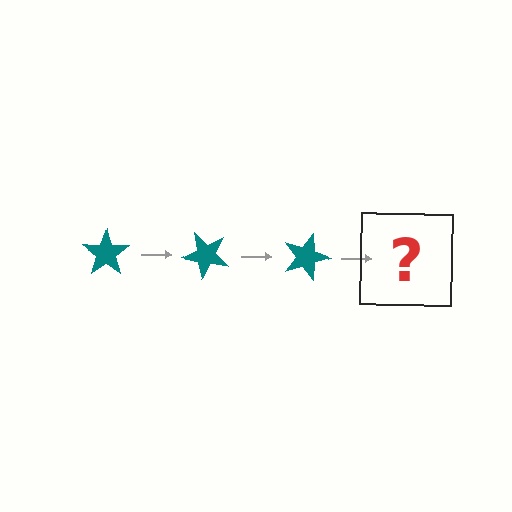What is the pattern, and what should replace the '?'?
The pattern is that the star rotates 45 degrees each step. The '?' should be a teal star rotated 135 degrees.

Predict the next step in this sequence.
The next step is a teal star rotated 135 degrees.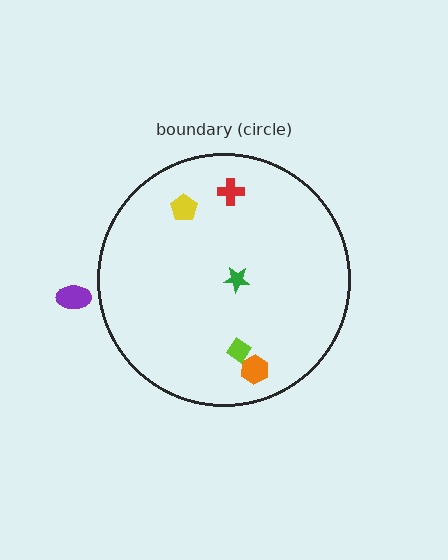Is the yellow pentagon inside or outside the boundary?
Inside.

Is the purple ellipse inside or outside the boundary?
Outside.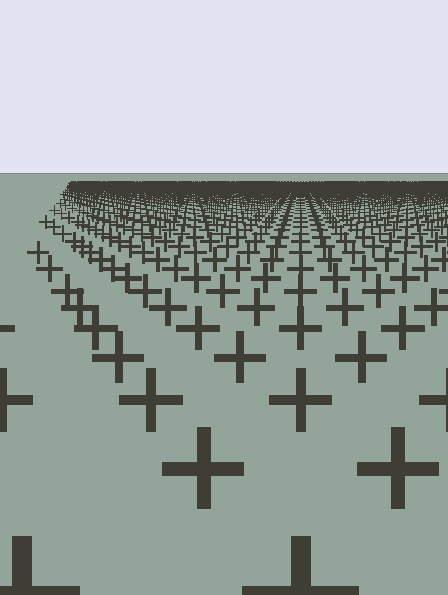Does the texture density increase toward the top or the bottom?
Density increases toward the top.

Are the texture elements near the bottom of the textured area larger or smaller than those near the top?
Larger. Near the bottom, elements are closer to the viewer and appear at a bigger on-screen size.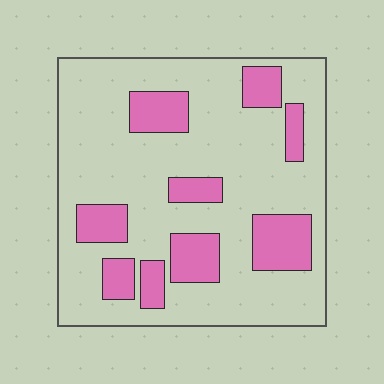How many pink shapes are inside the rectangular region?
9.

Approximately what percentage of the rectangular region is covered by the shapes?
Approximately 25%.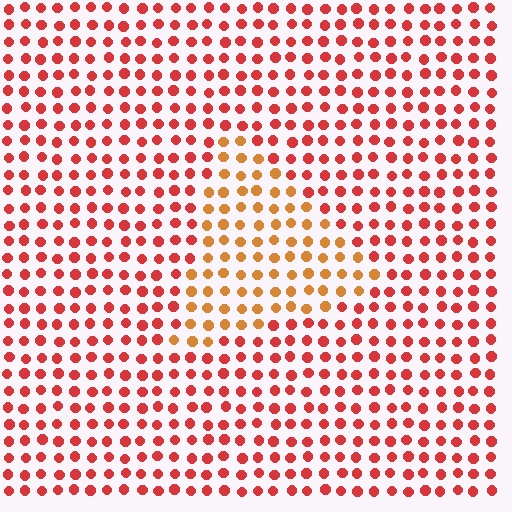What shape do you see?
I see a triangle.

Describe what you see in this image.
The image is filled with small red elements in a uniform arrangement. A triangle-shaped region is visible where the elements are tinted to a slightly different hue, forming a subtle color boundary.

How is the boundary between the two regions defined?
The boundary is defined purely by a slight shift in hue (about 32 degrees). Spacing, size, and orientation are identical on both sides.